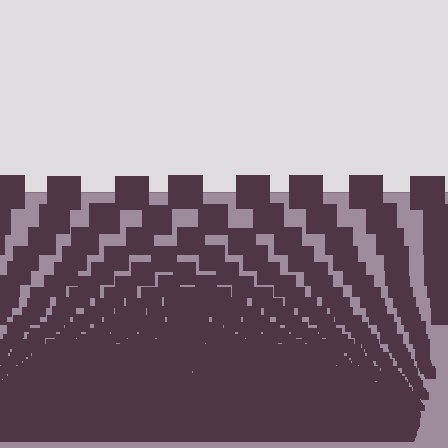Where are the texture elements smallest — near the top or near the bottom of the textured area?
Near the bottom.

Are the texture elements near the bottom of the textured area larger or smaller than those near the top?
Smaller. The gradient is inverted — elements near the bottom are smaller and denser.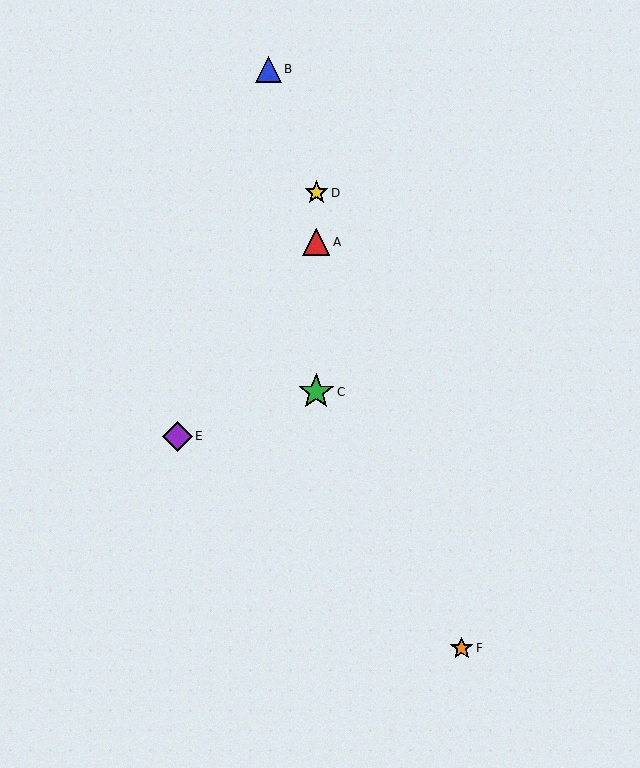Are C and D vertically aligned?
Yes, both are at x≈316.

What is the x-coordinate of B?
Object B is at x≈268.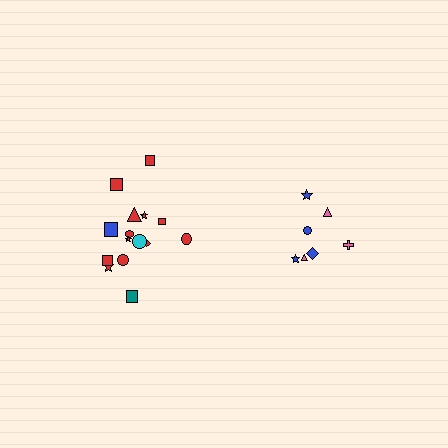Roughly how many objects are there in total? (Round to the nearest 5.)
Roughly 20 objects in total.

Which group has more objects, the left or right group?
The left group.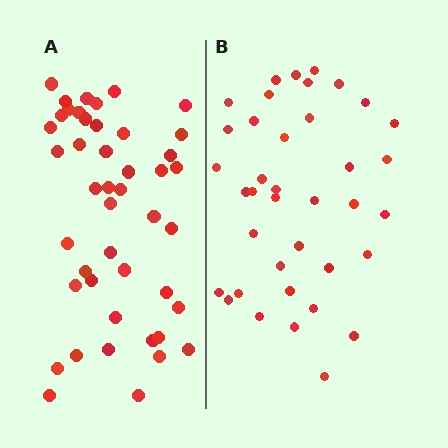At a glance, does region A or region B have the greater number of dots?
Region A (the left region) has more dots.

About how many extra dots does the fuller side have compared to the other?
Region A has roughly 8 or so more dots than region B.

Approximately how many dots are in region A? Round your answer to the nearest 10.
About 40 dots. (The exact count is 45, which rounds to 40.)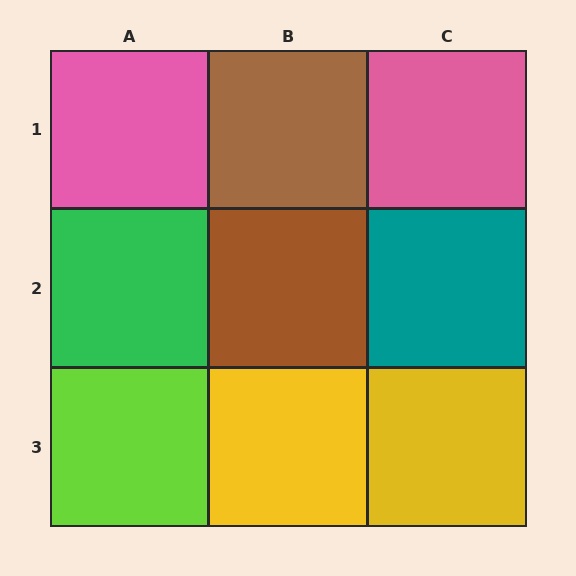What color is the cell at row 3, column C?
Yellow.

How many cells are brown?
2 cells are brown.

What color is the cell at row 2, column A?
Green.